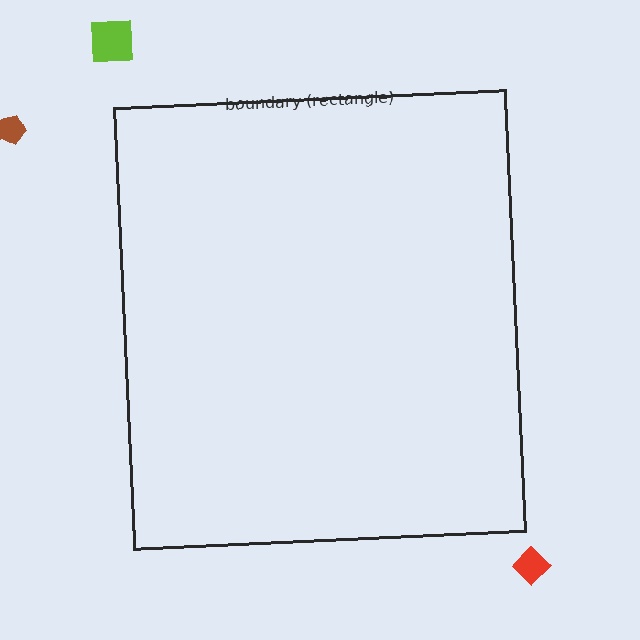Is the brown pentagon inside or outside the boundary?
Outside.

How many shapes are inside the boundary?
0 inside, 3 outside.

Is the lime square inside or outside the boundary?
Outside.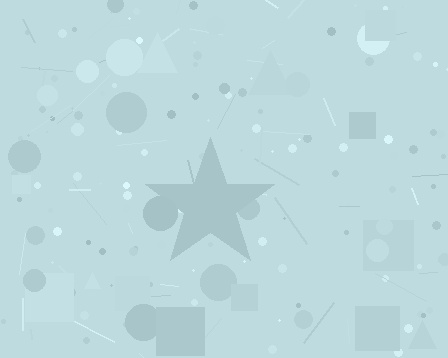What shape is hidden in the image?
A star is hidden in the image.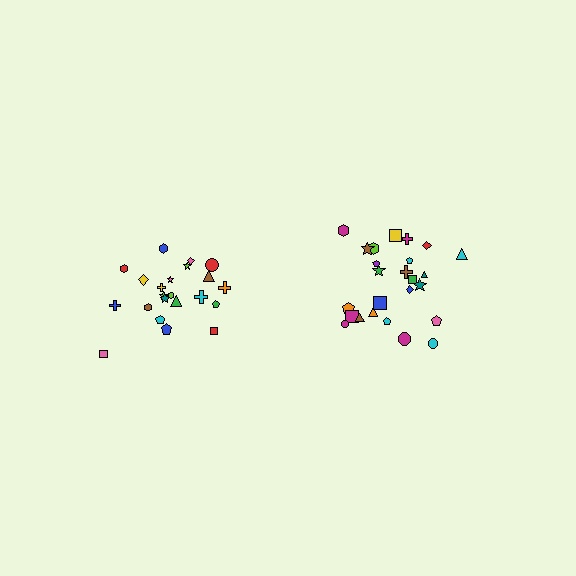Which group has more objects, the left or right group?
The right group.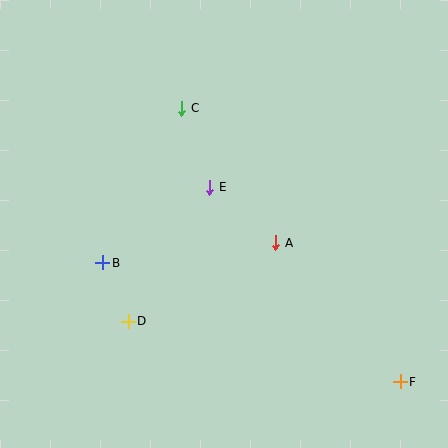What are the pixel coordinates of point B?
Point B is at (103, 263).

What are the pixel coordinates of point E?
Point E is at (210, 187).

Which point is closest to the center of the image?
Point E at (210, 187) is closest to the center.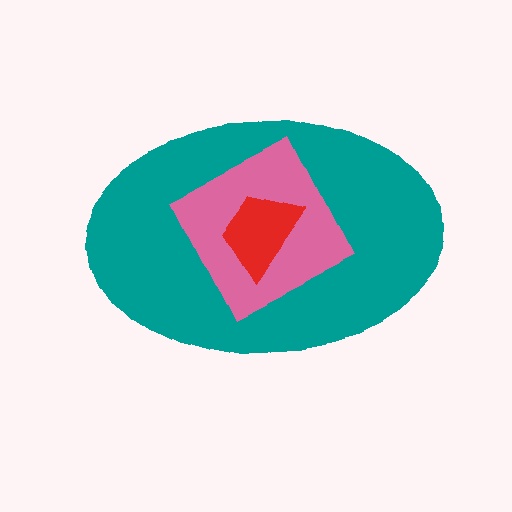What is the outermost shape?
The teal ellipse.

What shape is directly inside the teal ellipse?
The pink square.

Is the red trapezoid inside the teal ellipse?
Yes.